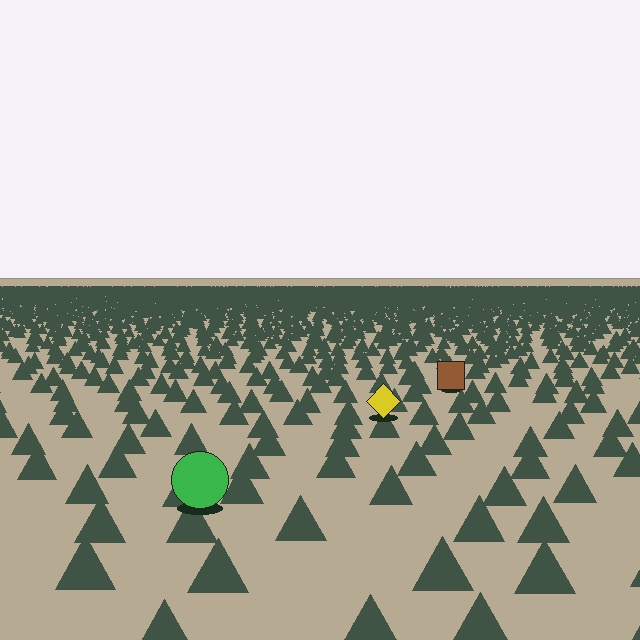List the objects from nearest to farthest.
From nearest to farthest: the green circle, the yellow diamond, the brown square.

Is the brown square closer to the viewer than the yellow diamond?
No. The yellow diamond is closer — you can tell from the texture gradient: the ground texture is coarser near it.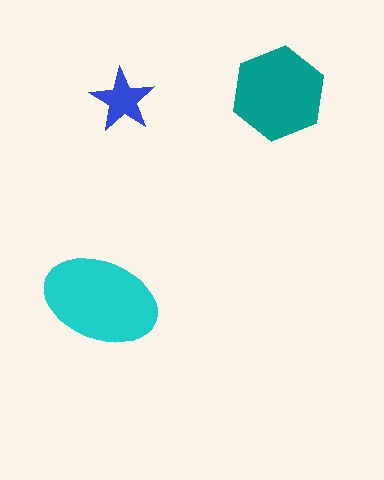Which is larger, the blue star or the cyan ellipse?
The cyan ellipse.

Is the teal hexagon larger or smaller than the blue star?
Larger.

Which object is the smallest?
The blue star.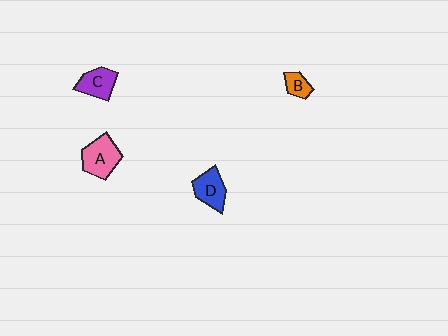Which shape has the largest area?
Shape A (pink).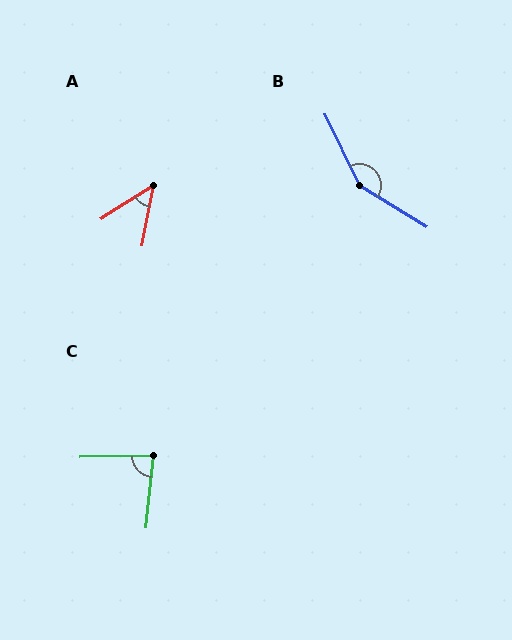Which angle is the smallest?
A, at approximately 47 degrees.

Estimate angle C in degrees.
Approximately 83 degrees.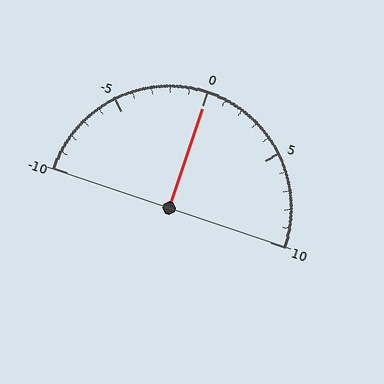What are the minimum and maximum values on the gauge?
The gauge ranges from -10 to 10.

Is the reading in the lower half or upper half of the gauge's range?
The reading is in the upper half of the range (-10 to 10).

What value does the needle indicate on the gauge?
The needle indicates approximately 0.